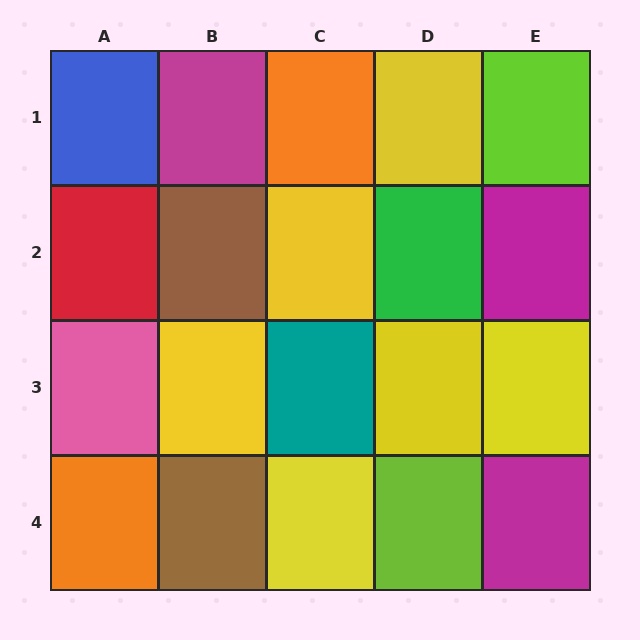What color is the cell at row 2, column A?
Red.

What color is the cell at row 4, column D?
Lime.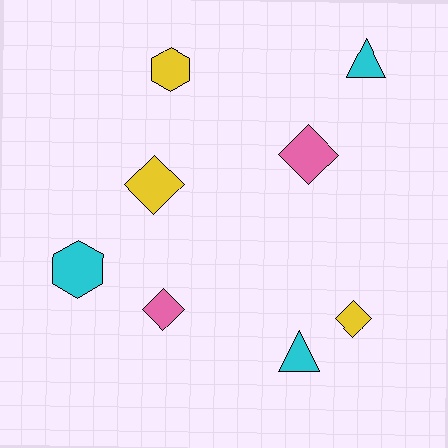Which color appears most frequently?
Yellow, with 3 objects.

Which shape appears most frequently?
Diamond, with 4 objects.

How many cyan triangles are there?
There are 2 cyan triangles.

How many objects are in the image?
There are 8 objects.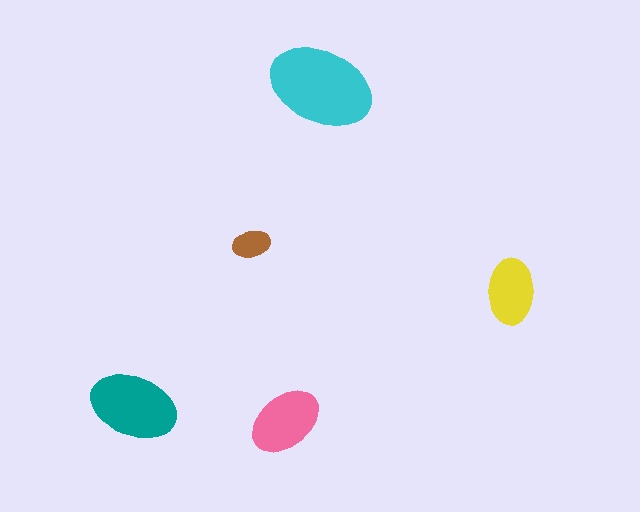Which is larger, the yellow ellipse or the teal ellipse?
The teal one.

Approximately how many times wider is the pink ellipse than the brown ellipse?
About 2 times wider.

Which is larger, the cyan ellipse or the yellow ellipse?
The cyan one.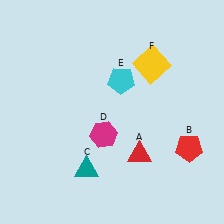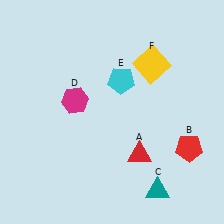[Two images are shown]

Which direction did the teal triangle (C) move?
The teal triangle (C) moved right.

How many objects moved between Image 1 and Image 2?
2 objects moved between the two images.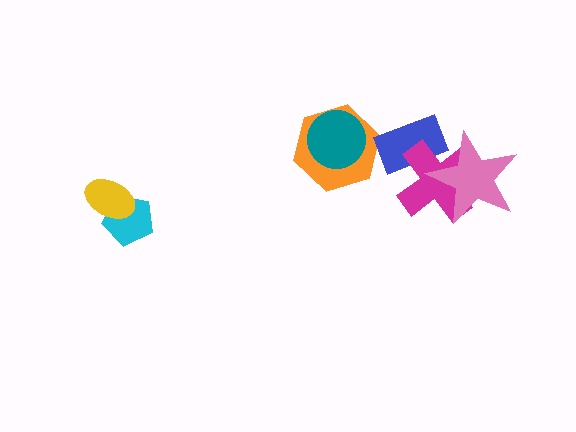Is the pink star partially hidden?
No, no other shape covers it.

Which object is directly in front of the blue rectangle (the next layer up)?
The magenta cross is directly in front of the blue rectangle.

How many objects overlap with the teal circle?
1 object overlaps with the teal circle.